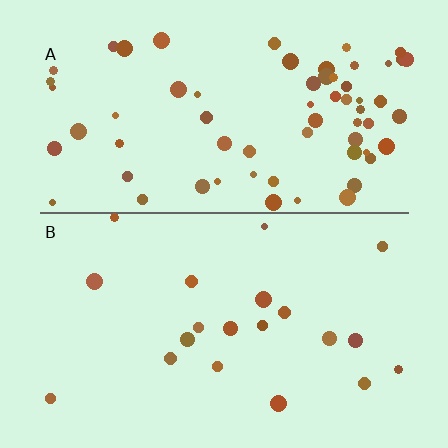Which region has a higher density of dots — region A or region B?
A (the top).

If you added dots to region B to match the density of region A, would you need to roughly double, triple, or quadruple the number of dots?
Approximately triple.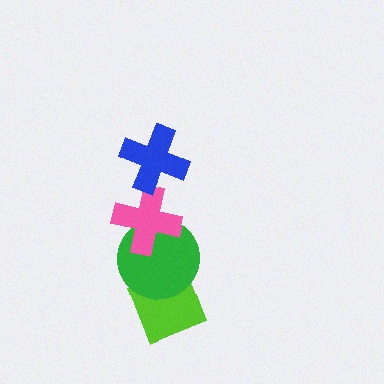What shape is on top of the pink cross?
The blue cross is on top of the pink cross.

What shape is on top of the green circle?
The pink cross is on top of the green circle.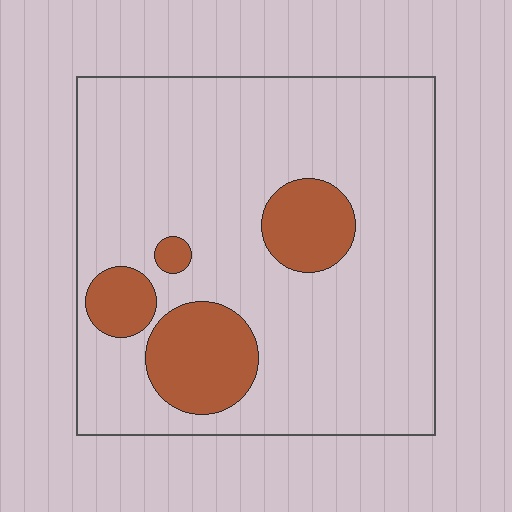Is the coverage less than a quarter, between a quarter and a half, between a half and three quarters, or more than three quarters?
Less than a quarter.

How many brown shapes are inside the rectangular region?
4.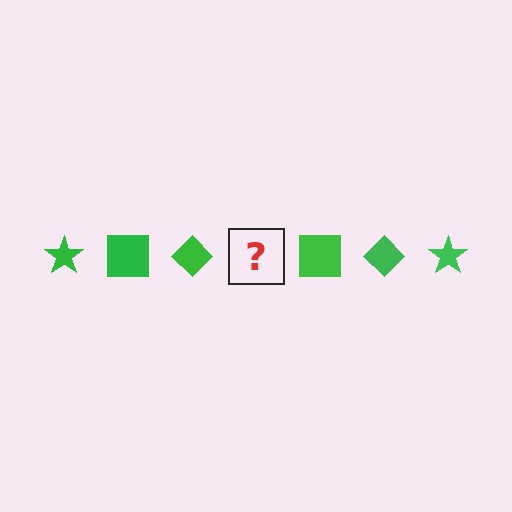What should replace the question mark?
The question mark should be replaced with a green star.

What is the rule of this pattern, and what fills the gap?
The rule is that the pattern cycles through star, square, diamond shapes in green. The gap should be filled with a green star.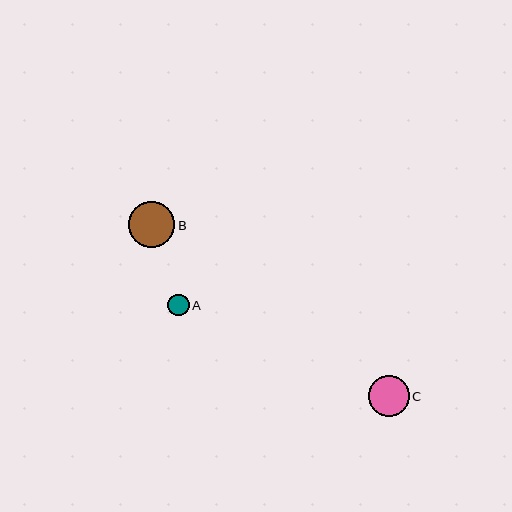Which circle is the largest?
Circle B is the largest with a size of approximately 46 pixels.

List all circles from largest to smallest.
From largest to smallest: B, C, A.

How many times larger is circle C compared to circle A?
Circle C is approximately 1.9 times the size of circle A.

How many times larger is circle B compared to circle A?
Circle B is approximately 2.1 times the size of circle A.